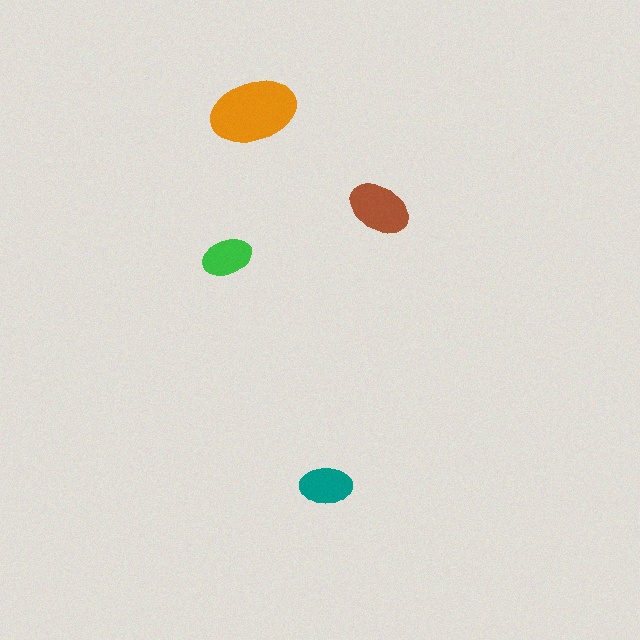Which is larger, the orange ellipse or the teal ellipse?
The orange one.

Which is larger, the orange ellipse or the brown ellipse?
The orange one.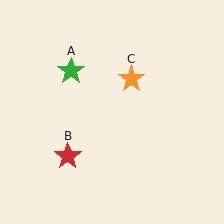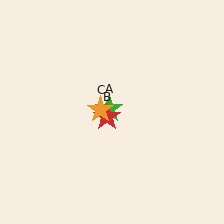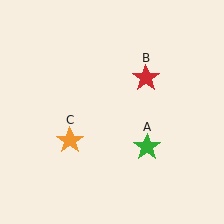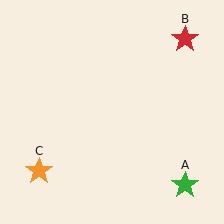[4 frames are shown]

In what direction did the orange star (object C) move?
The orange star (object C) moved down and to the left.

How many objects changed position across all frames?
3 objects changed position: green star (object A), red star (object B), orange star (object C).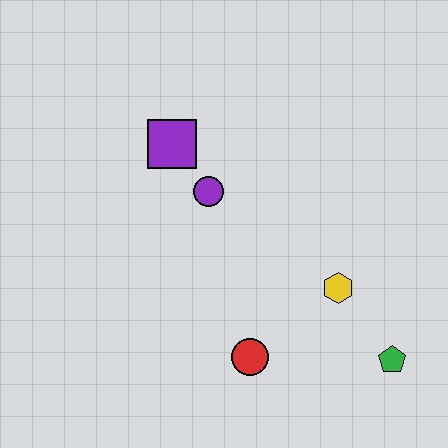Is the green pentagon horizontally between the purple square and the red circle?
No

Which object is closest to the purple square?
The purple circle is closest to the purple square.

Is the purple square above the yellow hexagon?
Yes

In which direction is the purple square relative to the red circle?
The purple square is above the red circle.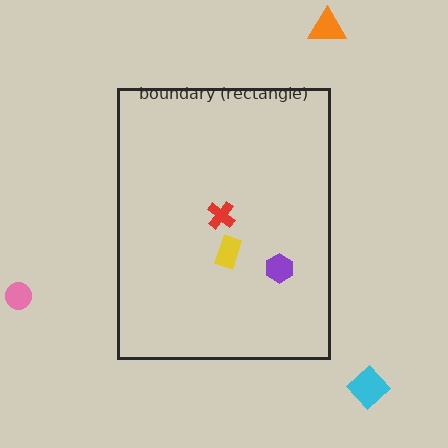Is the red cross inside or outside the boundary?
Inside.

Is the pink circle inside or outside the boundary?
Outside.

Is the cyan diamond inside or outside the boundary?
Outside.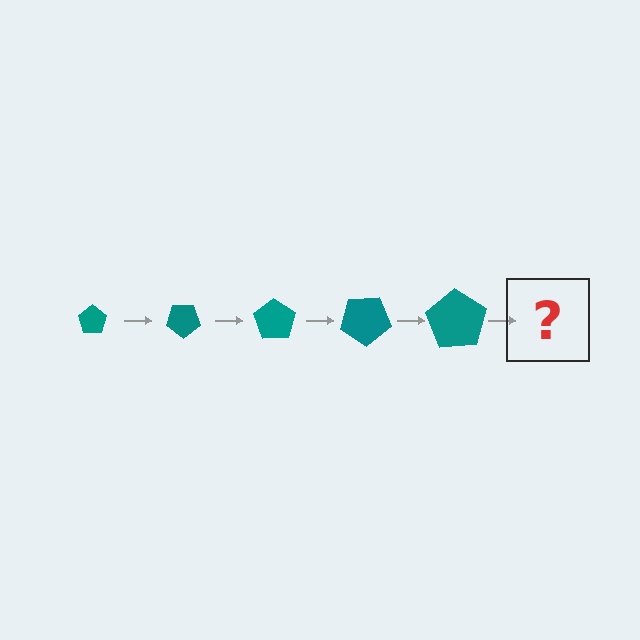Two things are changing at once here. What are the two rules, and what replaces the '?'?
The two rules are that the pentagon grows larger each step and it rotates 35 degrees each step. The '?' should be a pentagon, larger than the previous one and rotated 175 degrees from the start.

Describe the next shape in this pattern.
It should be a pentagon, larger than the previous one and rotated 175 degrees from the start.